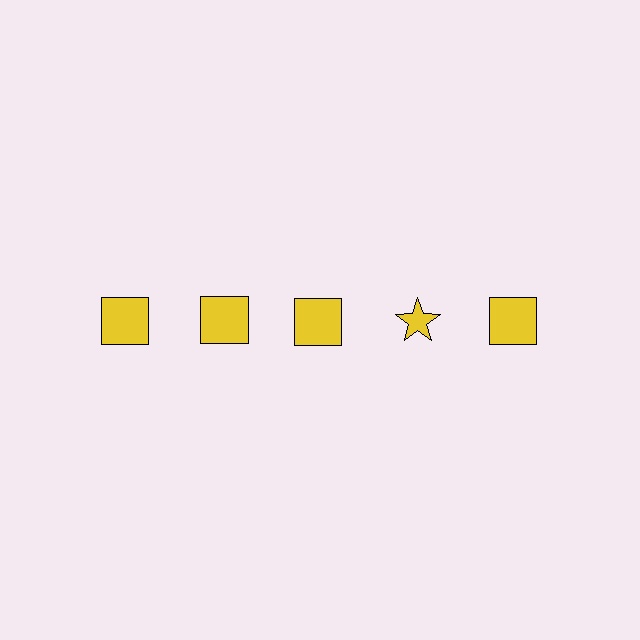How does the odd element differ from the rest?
It has a different shape: star instead of square.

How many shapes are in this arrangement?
There are 5 shapes arranged in a grid pattern.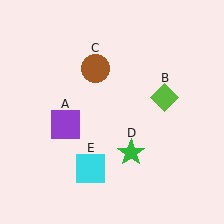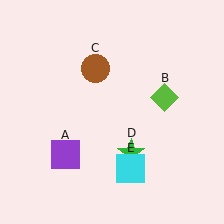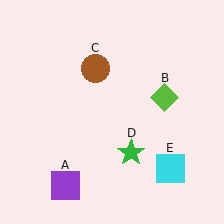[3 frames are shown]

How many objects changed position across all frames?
2 objects changed position: purple square (object A), cyan square (object E).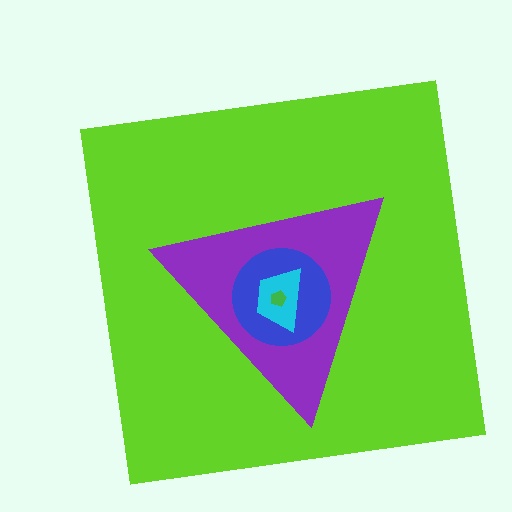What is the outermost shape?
The lime square.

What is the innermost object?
The green pentagon.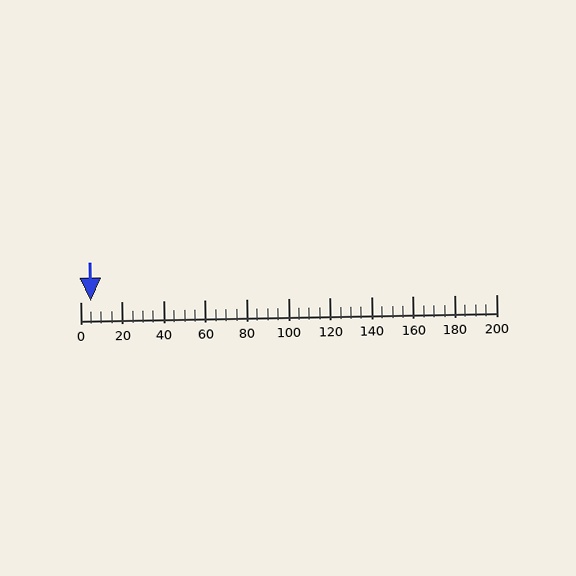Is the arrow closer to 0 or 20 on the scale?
The arrow is closer to 0.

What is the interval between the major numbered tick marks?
The major tick marks are spaced 20 units apart.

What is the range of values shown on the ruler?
The ruler shows values from 0 to 200.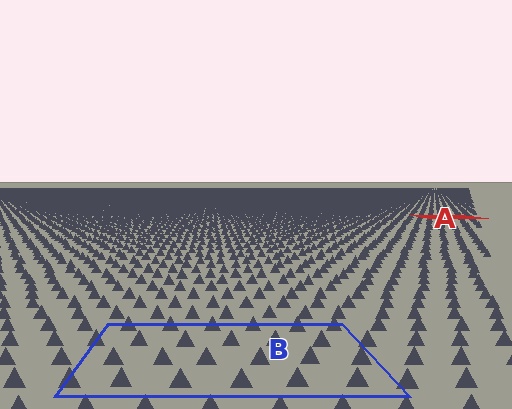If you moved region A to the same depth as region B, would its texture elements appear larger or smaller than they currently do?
They would appear larger. At a closer depth, the same texture elements are projected at a bigger on-screen size.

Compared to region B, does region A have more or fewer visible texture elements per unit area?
Region A has more texture elements per unit area — they are packed more densely because it is farther away.